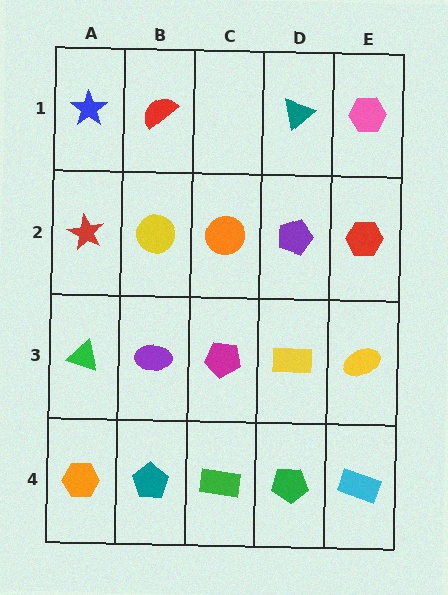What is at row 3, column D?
A yellow rectangle.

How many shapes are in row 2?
5 shapes.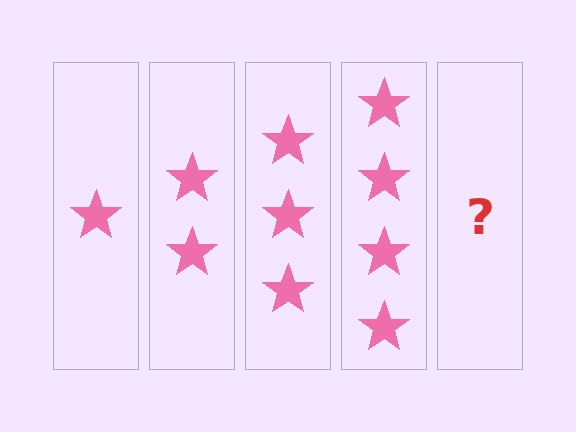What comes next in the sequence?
The next element should be 5 stars.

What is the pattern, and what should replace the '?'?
The pattern is that each step adds one more star. The '?' should be 5 stars.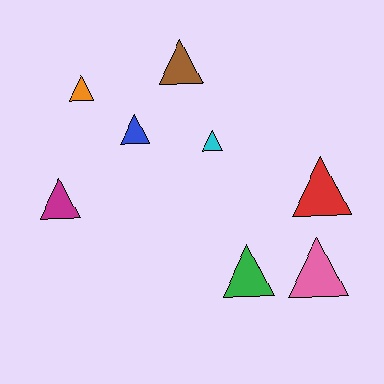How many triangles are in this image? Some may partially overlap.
There are 8 triangles.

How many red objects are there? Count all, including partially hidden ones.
There is 1 red object.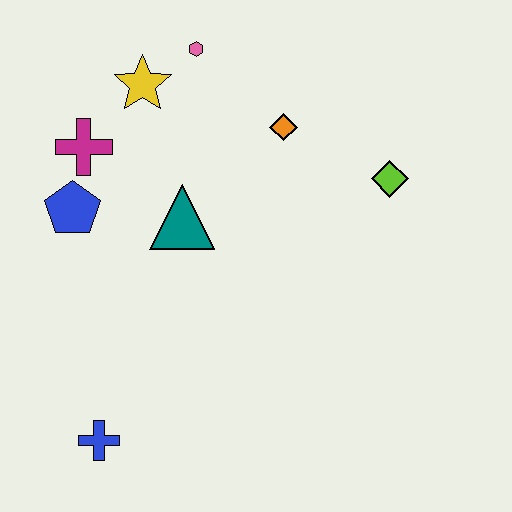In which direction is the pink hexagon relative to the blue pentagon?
The pink hexagon is above the blue pentagon.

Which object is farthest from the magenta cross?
The lime diamond is farthest from the magenta cross.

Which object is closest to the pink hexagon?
The yellow star is closest to the pink hexagon.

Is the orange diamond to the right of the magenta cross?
Yes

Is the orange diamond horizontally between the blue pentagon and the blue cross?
No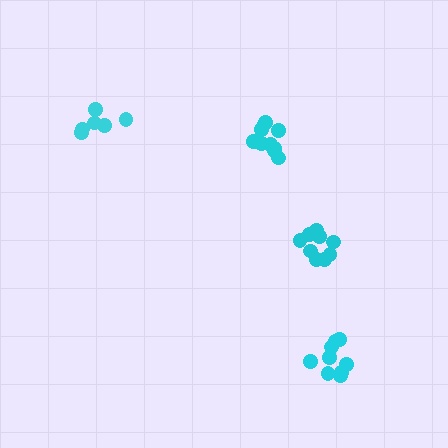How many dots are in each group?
Group 1: 9 dots, Group 2: 10 dots, Group 3: 6 dots, Group 4: 9 dots (34 total).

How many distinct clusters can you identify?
There are 4 distinct clusters.